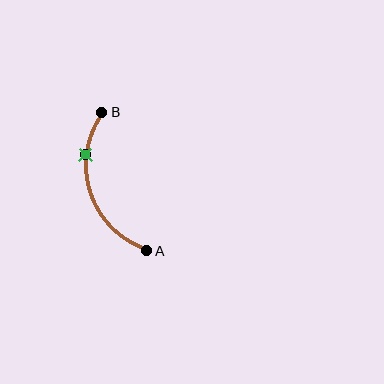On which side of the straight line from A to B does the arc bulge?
The arc bulges to the left of the straight line connecting A and B.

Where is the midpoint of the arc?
The arc midpoint is the point on the curve farthest from the straight line joining A and B. It sits to the left of that line.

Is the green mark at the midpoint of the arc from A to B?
No. The green mark lies on the arc but is closer to endpoint B. The arc midpoint would be at the point on the curve equidistant along the arc from both A and B.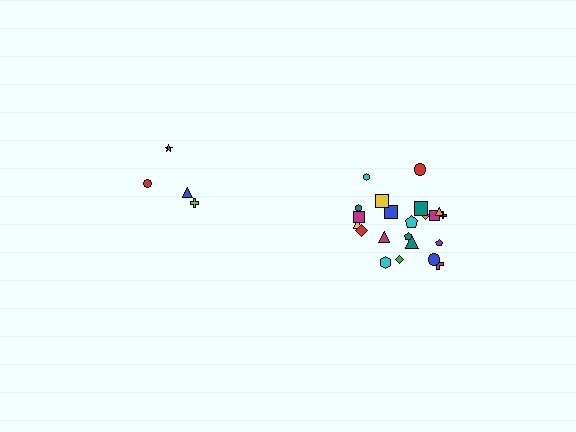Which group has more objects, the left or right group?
The right group.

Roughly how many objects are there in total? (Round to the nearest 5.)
Roughly 25 objects in total.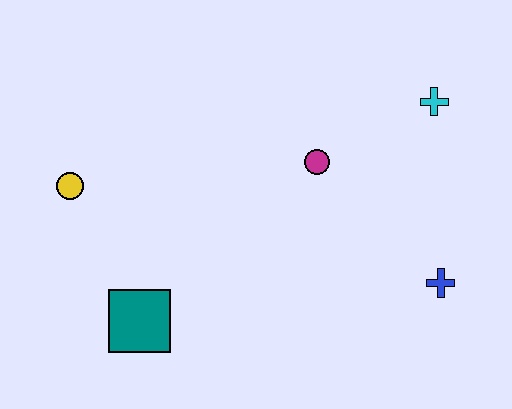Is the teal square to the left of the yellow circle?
No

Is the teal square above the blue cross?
No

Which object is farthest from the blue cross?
The yellow circle is farthest from the blue cross.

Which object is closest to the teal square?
The yellow circle is closest to the teal square.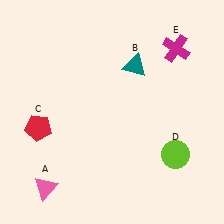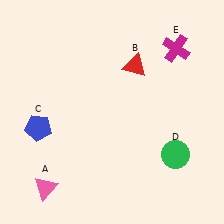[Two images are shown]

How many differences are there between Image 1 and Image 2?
There are 3 differences between the two images.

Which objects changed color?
B changed from teal to red. C changed from red to blue. D changed from lime to green.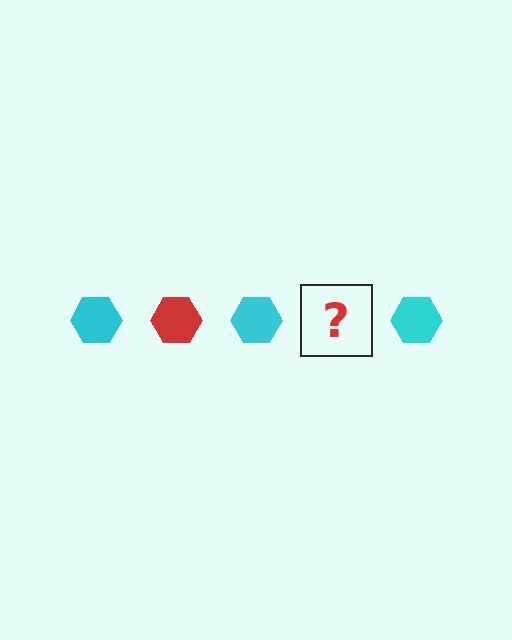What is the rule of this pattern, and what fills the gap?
The rule is that the pattern cycles through cyan, red hexagons. The gap should be filled with a red hexagon.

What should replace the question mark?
The question mark should be replaced with a red hexagon.